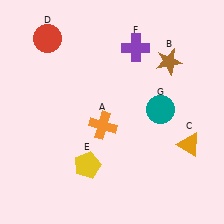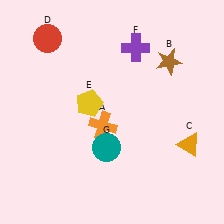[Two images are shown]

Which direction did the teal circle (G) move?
The teal circle (G) moved left.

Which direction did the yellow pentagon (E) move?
The yellow pentagon (E) moved up.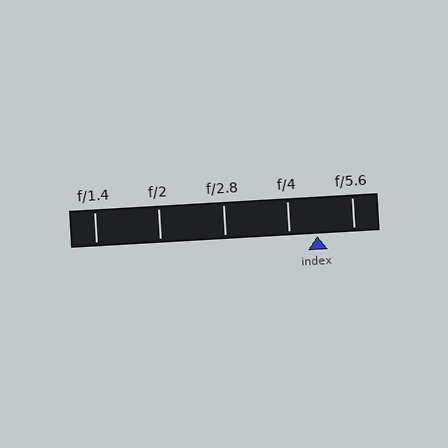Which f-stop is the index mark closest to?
The index mark is closest to f/4.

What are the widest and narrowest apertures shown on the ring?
The widest aperture shown is f/1.4 and the narrowest is f/5.6.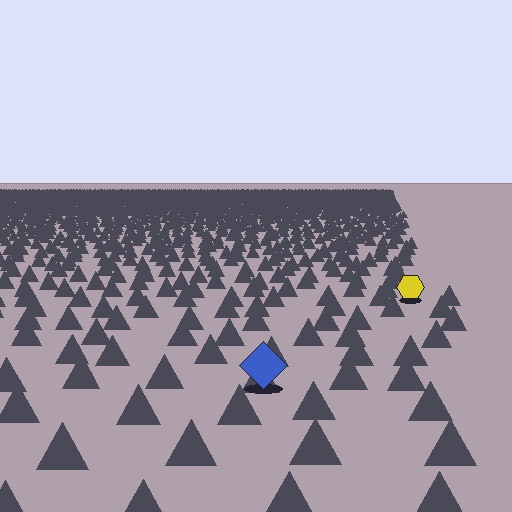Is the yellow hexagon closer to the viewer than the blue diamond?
No. The blue diamond is closer — you can tell from the texture gradient: the ground texture is coarser near it.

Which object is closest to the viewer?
The blue diamond is closest. The texture marks near it are larger and more spread out.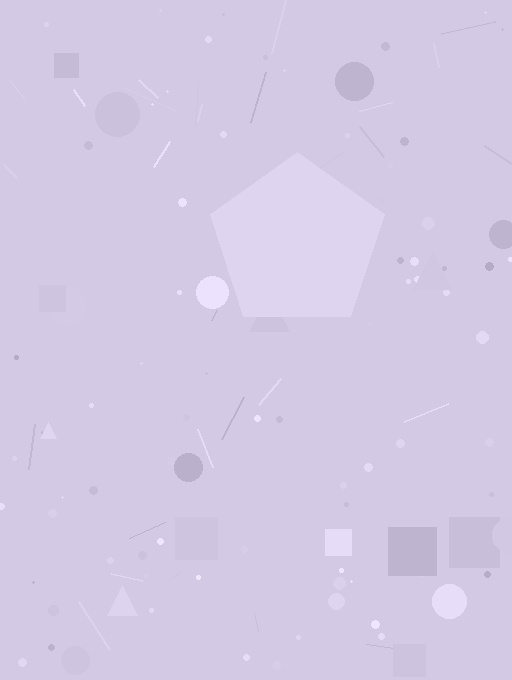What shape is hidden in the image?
A pentagon is hidden in the image.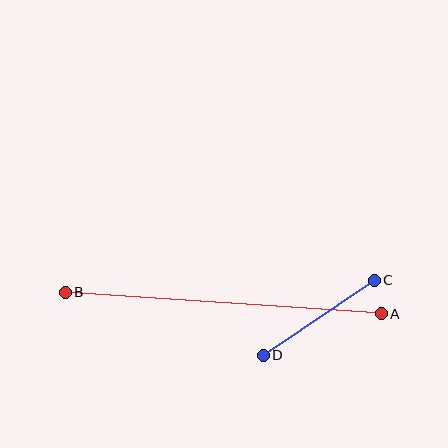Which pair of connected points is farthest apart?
Points A and B are farthest apart.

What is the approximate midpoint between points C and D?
The midpoint is at approximately (319, 318) pixels.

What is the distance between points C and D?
The distance is approximately 134 pixels.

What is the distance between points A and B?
The distance is approximately 317 pixels.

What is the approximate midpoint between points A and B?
The midpoint is at approximately (223, 303) pixels.